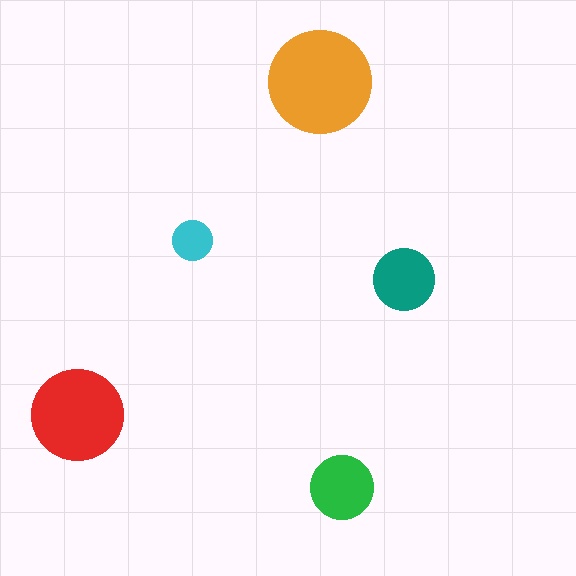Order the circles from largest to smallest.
the orange one, the red one, the green one, the teal one, the cyan one.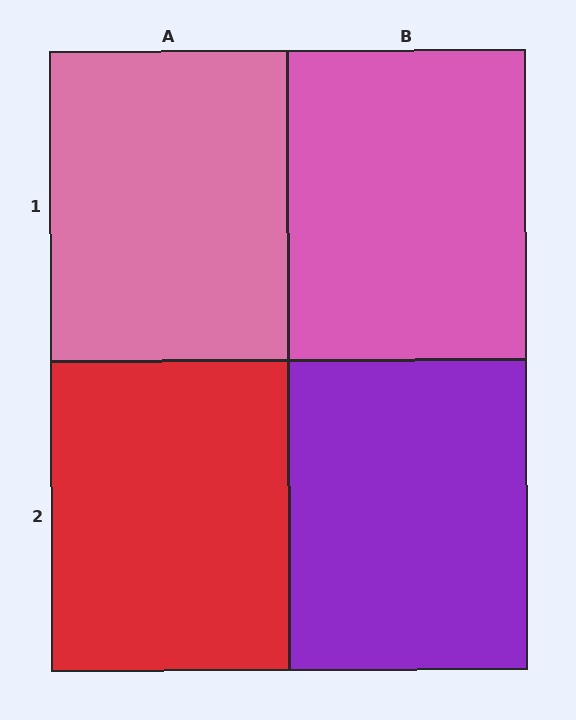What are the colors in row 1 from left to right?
Pink, pink.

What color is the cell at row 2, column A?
Red.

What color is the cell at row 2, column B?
Purple.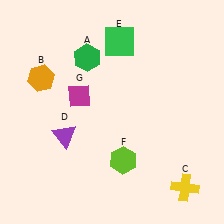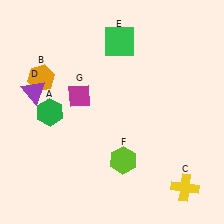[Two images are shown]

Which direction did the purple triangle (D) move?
The purple triangle (D) moved up.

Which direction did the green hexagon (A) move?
The green hexagon (A) moved down.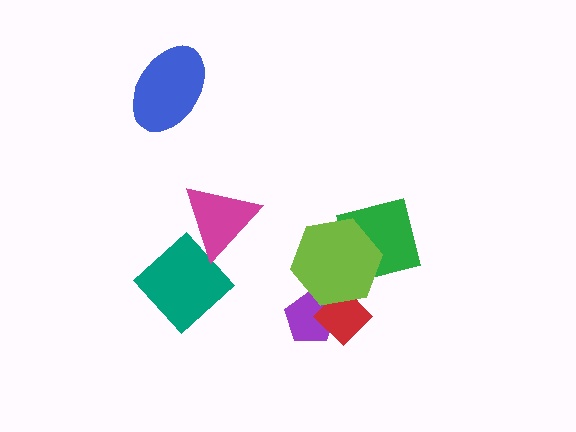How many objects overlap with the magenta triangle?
0 objects overlap with the magenta triangle.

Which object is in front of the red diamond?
The lime hexagon is in front of the red diamond.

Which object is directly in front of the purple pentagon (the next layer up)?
The red diamond is directly in front of the purple pentagon.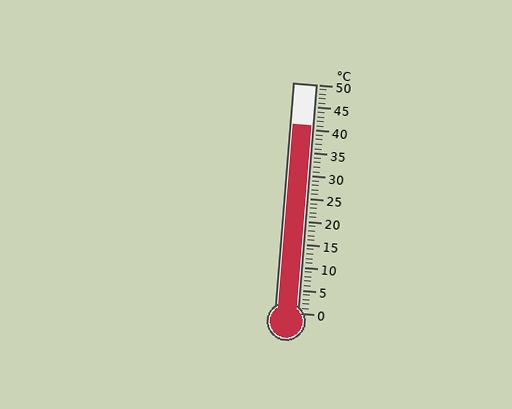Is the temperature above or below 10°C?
The temperature is above 10°C.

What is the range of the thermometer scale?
The thermometer scale ranges from 0°C to 50°C.